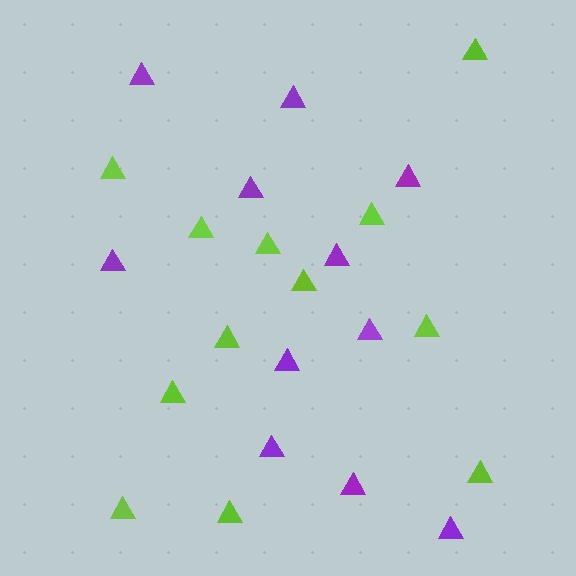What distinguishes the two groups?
There are 2 groups: one group of purple triangles (11) and one group of lime triangles (12).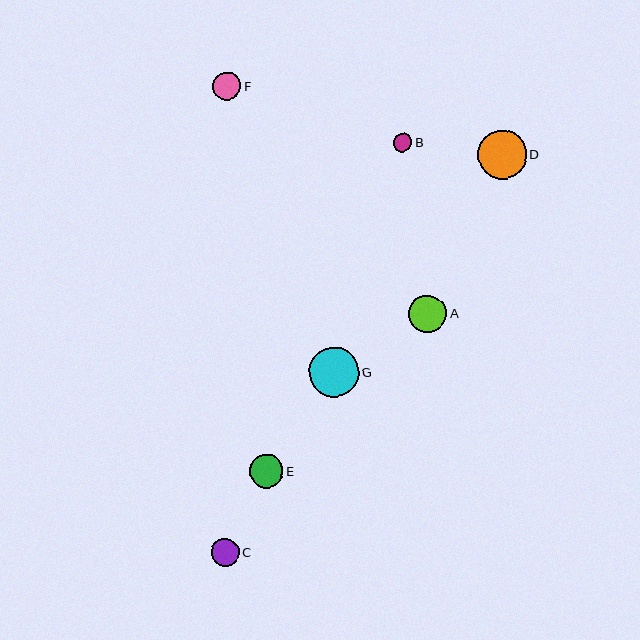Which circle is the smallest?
Circle B is the smallest with a size of approximately 19 pixels.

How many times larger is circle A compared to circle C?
Circle A is approximately 1.3 times the size of circle C.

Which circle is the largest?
Circle G is the largest with a size of approximately 50 pixels.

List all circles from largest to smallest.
From largest to smallest: G, D, A, E, C, F, B.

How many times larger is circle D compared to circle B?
Circle D is approximately 2.6 times the size of circle B.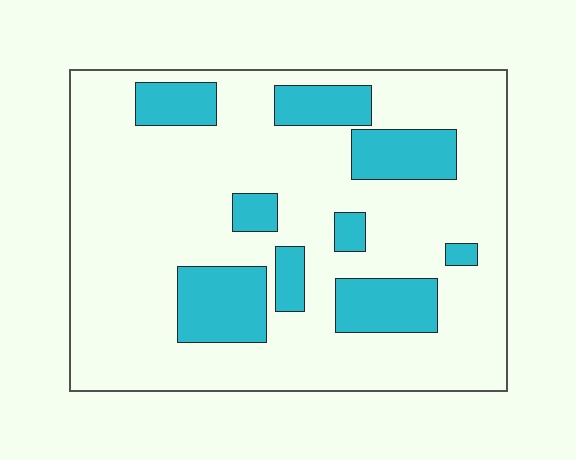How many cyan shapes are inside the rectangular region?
9.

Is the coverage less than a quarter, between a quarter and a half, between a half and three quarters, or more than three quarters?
Less than a quarter.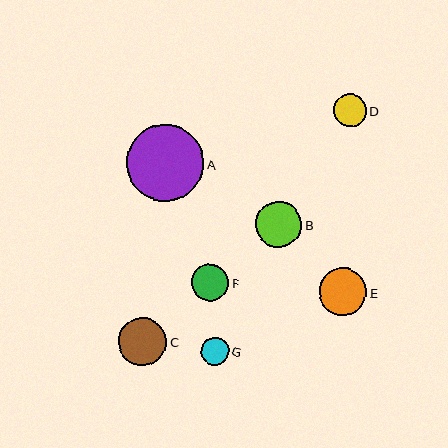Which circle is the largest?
Circle A is the largest with a size of approximately 77 pixels.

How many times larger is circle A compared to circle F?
Circle A is approximately 2.1 times the size of circle F.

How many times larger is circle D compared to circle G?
Circle D is approximately 1.2 times the size of circle G.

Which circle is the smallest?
Circle G is the smallest with a size of approximately 28 pixels.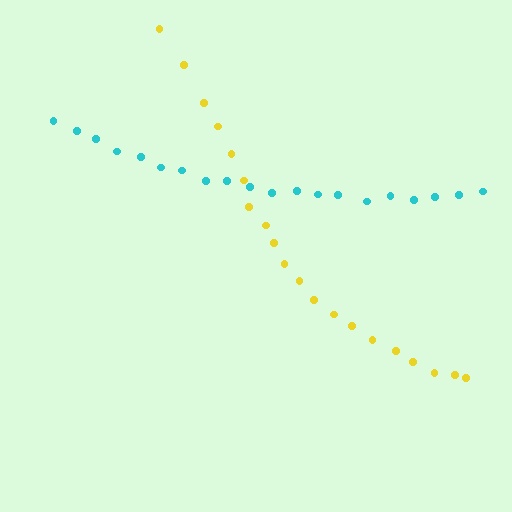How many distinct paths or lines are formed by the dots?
There are 2 distinct paths.